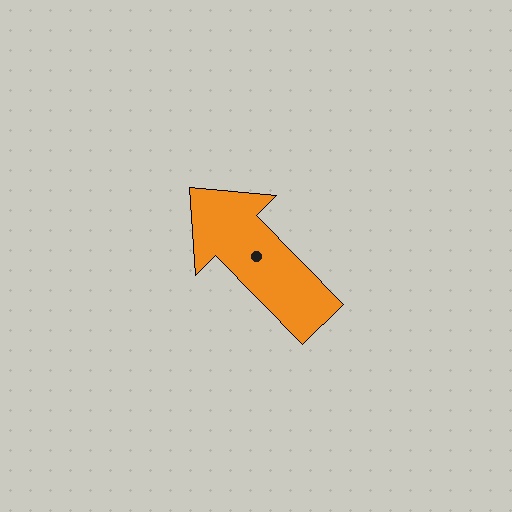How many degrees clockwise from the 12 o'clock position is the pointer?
Approximately 316 degrees.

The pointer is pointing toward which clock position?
Roughly 11 o'clock.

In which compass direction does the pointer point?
Northwest.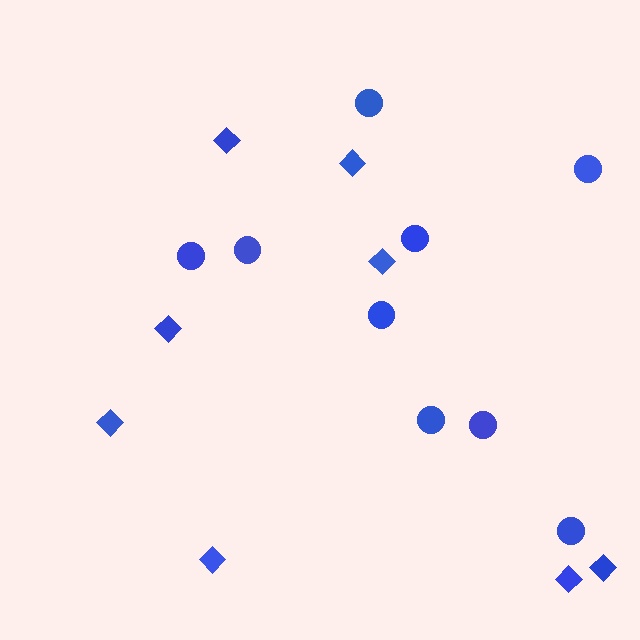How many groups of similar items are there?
There are 2 groups: one group of circles (9) and one group of diamonds (8).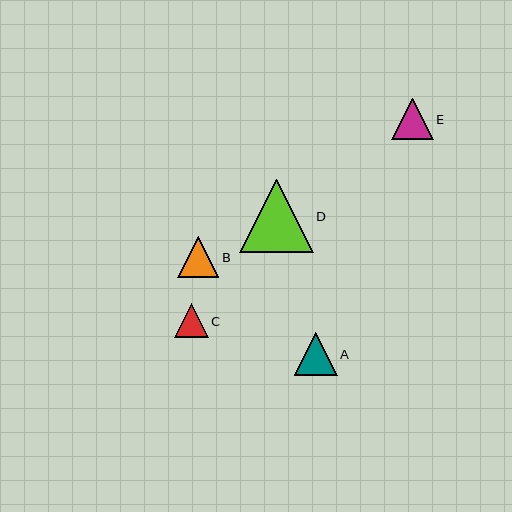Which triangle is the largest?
Triangle D is the largest with a size of approximately 73 pixels.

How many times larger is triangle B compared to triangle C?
Triangle B is approximately 1.2 times the size of triangle C.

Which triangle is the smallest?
Triangle C is the smallest with a size of approximately 34 pixels.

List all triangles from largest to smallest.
From largest to smallest: D, A, B, E, C.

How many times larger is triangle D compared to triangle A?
Triangle D is approximately 1.7 times the size of triangle A.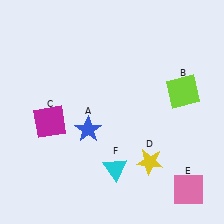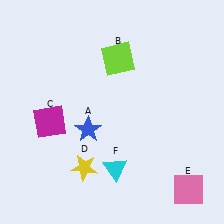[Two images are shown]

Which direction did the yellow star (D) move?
The yellow star (D) moved left.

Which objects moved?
The objects that moved are: the lime square (B), the yellow star (D).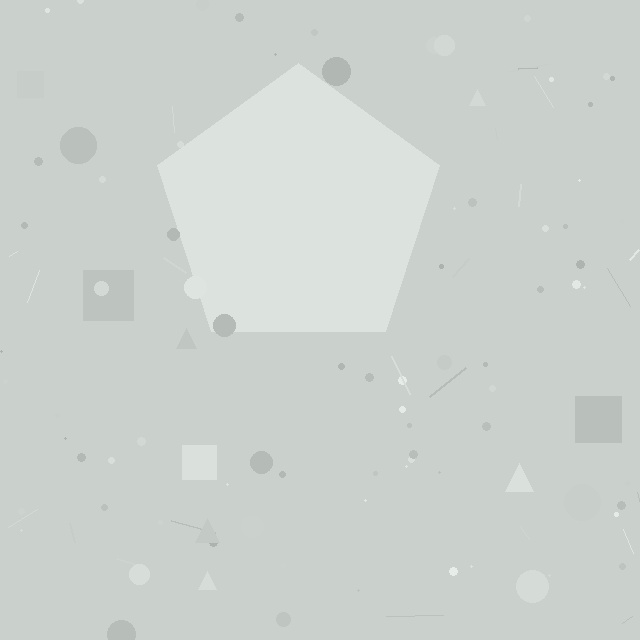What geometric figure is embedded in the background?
A pentagon is embedded in the background.